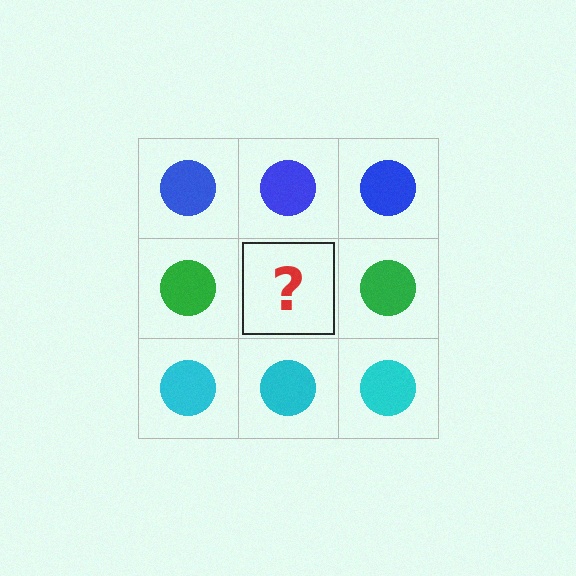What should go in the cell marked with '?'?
The missing cell should contain a green circle.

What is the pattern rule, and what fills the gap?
The rule is that each row has a consistent color. The gap should be filled with a green circle.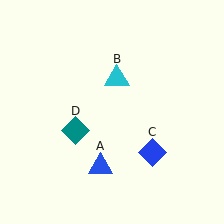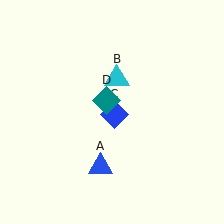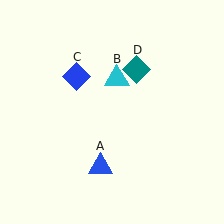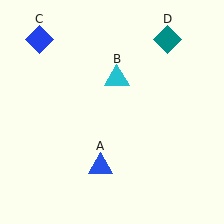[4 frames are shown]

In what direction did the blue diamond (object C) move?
The blue diamond (object C) moved up and to the left.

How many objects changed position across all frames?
2 objects changed position: blue diamond (object C), teal diamond (object D).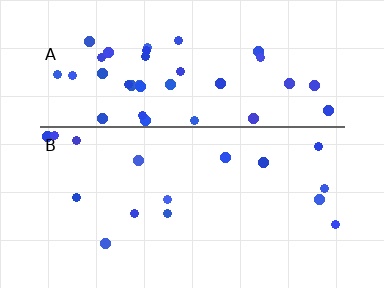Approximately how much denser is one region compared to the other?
Approximately 2.6× — region A over region B.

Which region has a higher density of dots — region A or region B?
A (the top).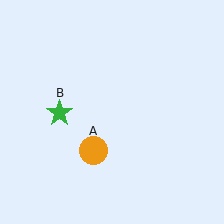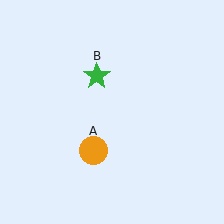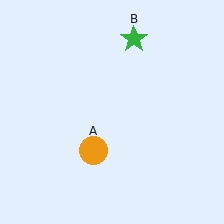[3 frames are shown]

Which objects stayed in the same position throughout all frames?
Orange circle (object A) remained stationary.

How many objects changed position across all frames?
1 object changed position: green star (object B).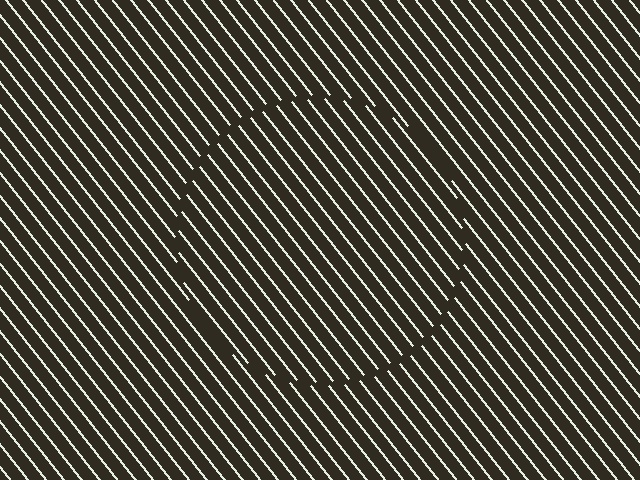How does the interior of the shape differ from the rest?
The interior of the shape contains the same grating, shifted by half a period — the contour is defined by the phase discontinuity where line-ends from the inner and outer gratings abut.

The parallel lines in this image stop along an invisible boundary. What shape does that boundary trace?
An illusory circle. The interior of the shape contains the same grating, shifted by half a period — the contour is defined by the phase discontinuity where line-ends from the inner and outer gratings abut.